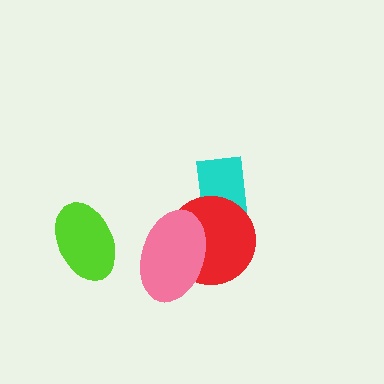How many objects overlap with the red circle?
2 objects overlap with the red circle.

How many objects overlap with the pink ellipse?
1 object overlaps with the pink ellipse.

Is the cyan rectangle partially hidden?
Yes, it is partially covered by another shape.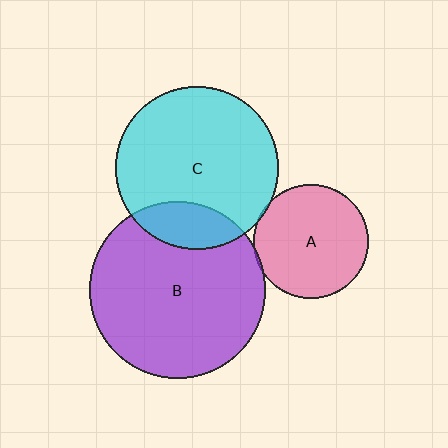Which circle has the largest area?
Circle B (purple).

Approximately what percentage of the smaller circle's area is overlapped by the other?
Approximately 5%.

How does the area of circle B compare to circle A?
Approximately 2.4 times.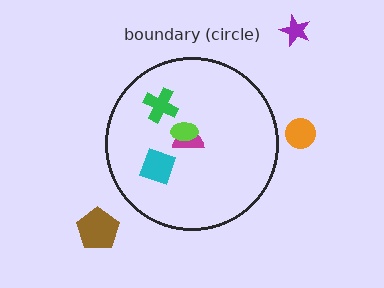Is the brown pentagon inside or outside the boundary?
Outside.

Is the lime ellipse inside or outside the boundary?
Inside.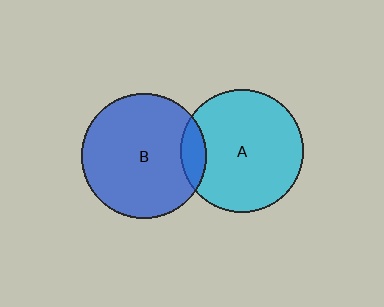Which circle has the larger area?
Circle B (blue).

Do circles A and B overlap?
Yes.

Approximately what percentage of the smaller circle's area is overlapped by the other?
Approximately 10%.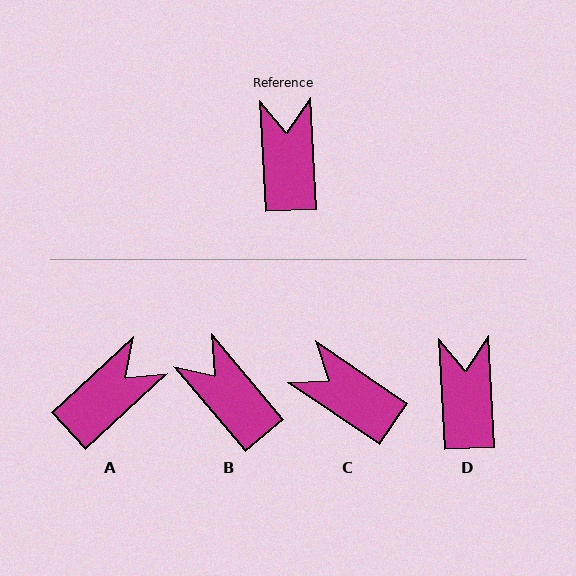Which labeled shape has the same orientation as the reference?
D.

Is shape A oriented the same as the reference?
No, it is off by about 50 degrees.